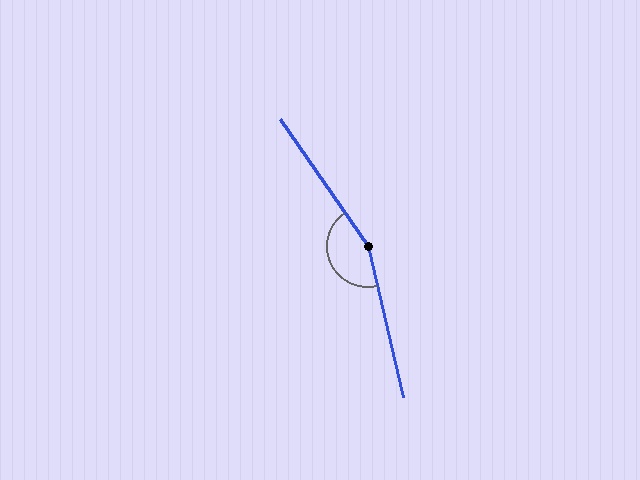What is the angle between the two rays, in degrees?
Approximately 158 degrees.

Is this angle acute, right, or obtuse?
It is obtuse.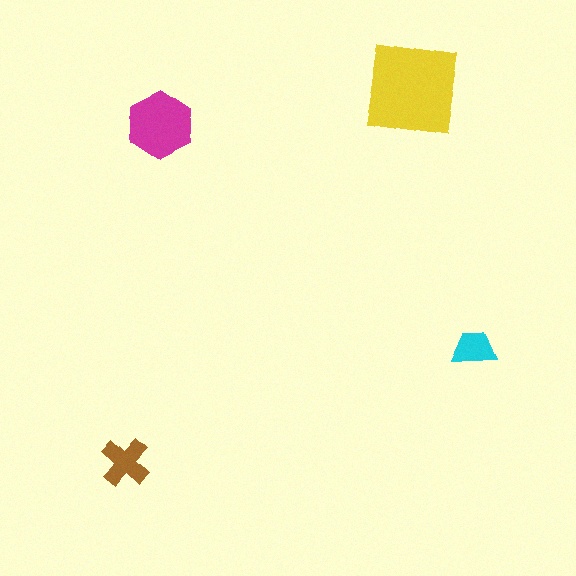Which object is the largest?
The yellow square.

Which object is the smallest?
The cyan trapezoid.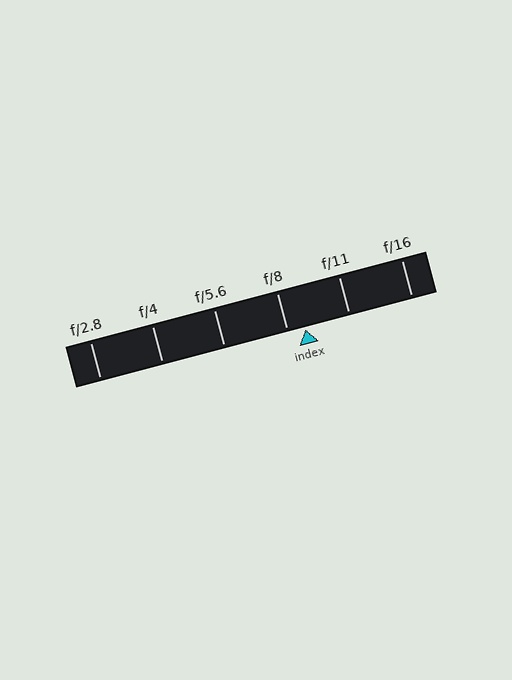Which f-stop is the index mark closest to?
The index mark is closest to f/8.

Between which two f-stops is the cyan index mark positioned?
The index mark is between f/8 and f/11.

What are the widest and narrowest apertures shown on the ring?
The widest aperture shown is f/2.8 and the narrowest is f/16.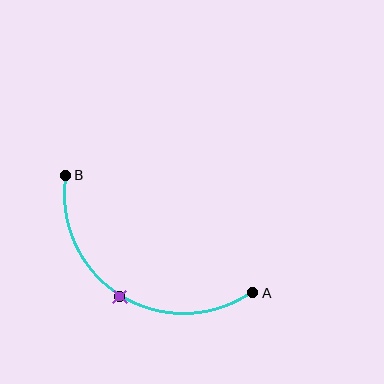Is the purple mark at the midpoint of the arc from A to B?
Yes. The purple mark lies on the arc at equal arc-length from both A and B — it is the arc midpoint.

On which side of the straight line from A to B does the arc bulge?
The arc bulges below the straight line connecting A and B.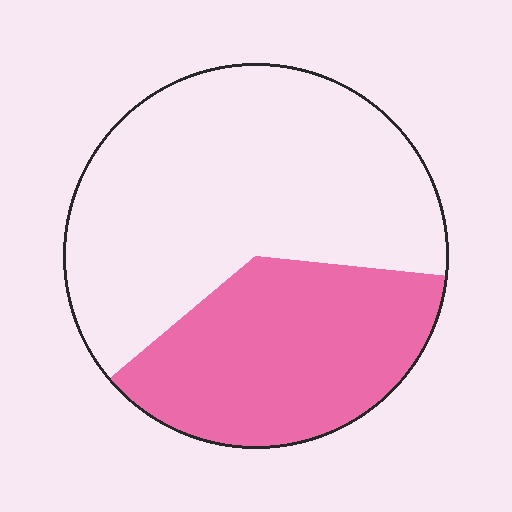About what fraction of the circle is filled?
About three eighths (3/8).